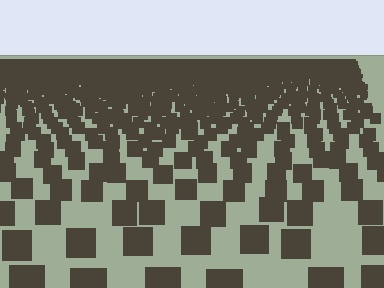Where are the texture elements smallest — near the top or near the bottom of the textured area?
Near the top.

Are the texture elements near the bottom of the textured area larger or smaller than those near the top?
Larger. Near the bottom, elements are closer to the viewer and appear at a bigger on-screen size.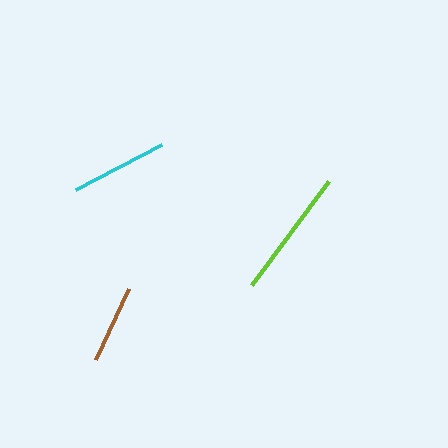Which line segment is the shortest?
The brown line is the shortest at approximately 78 pixels.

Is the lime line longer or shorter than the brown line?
The lime line is longer than the brown line.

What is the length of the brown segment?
The brown segment is approximately 78 pixels long.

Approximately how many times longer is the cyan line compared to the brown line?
The cyan line is approximately 1.2 times the length of the brown line.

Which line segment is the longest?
The lime line is the longest at approximately 130 pixels.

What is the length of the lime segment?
The lime segment is approximately 130 pixels long.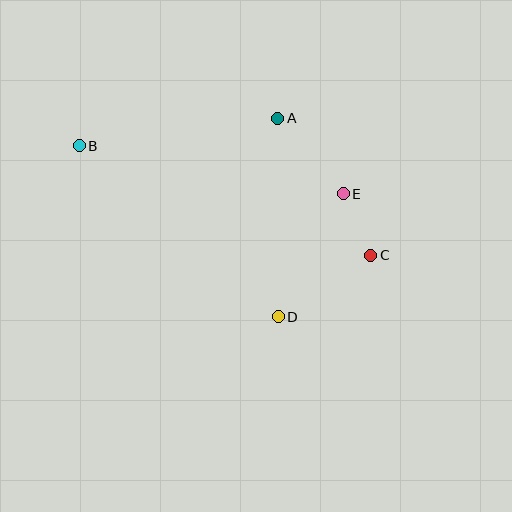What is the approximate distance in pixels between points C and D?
The distance between C and D is approximately 111 pixels.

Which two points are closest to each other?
Points C and E are closest to each other.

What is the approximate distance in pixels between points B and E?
The distance between B and E is approximately 268 pixels.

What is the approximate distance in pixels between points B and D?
The distance between B and D is approximately 262 pixels.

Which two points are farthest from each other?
Points B and C are farthest from each other.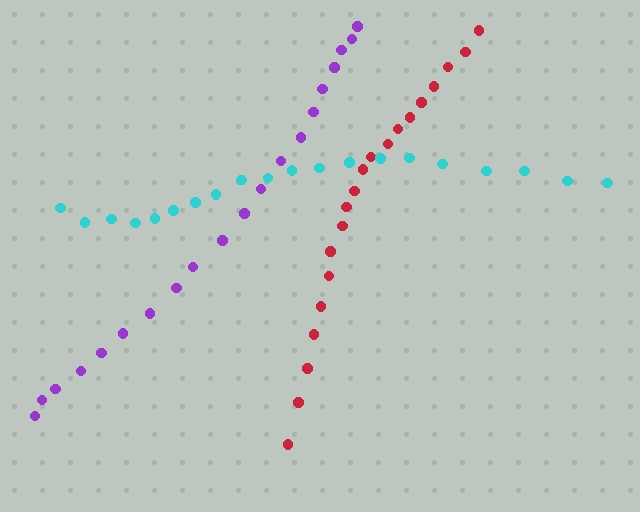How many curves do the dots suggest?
There are 3 distinct paths.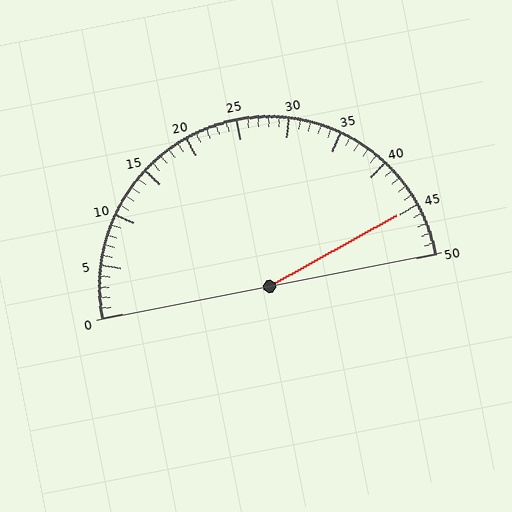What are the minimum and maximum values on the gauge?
The gauge ranges from 0 to 50.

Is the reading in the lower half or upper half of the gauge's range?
The reading is in the upper half of the range (0 to 50).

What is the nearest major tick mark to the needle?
The nearest major tick mark is 45.